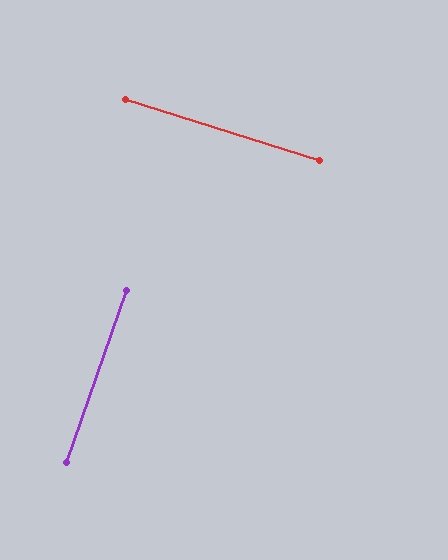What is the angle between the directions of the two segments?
Approximately 88 degrees.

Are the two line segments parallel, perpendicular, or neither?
Perpendicular — they meet at approximately 88°.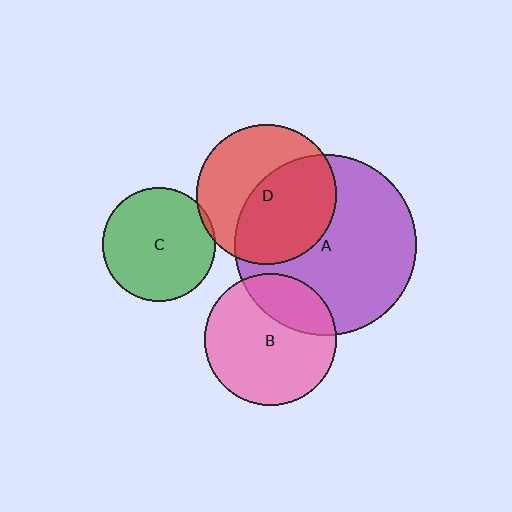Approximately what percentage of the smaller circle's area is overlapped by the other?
Approximately 5%.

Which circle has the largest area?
Circle A (purple).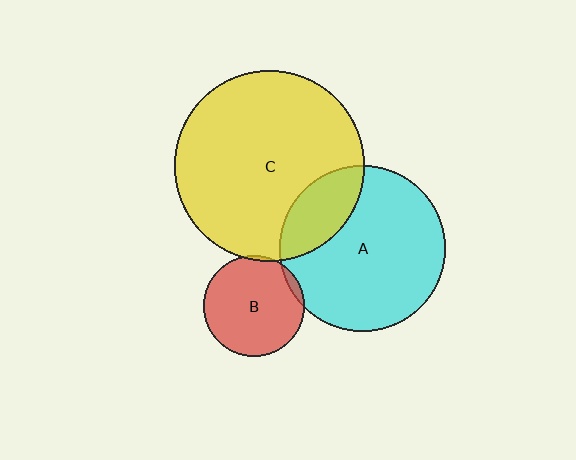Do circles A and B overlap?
Yes.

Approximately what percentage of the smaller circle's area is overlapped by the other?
Approximately 5%.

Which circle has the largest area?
Circle C (yellow).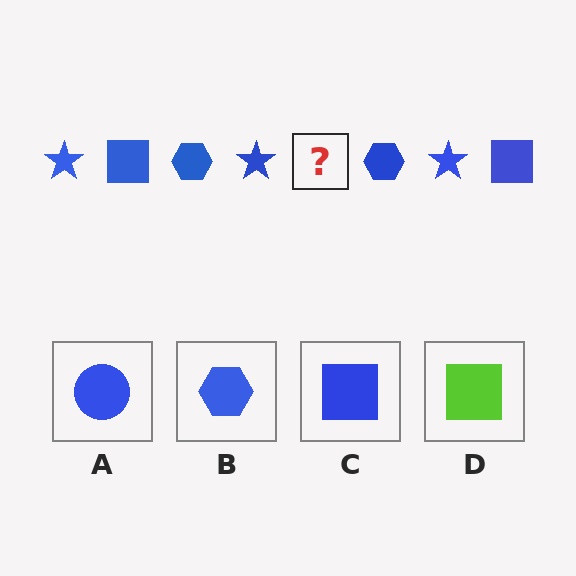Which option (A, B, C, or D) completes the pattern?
C.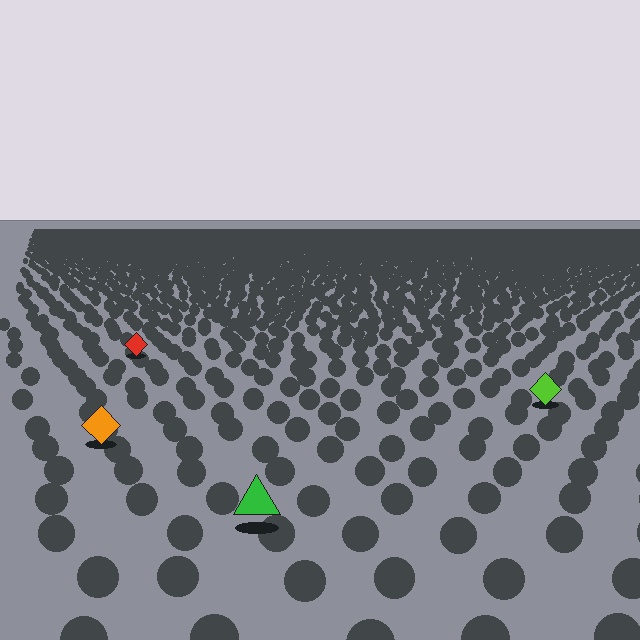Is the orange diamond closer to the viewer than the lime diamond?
Yes. The orange diamond is closer — you can tell from the texture gradient: the ground texture is coarser near it.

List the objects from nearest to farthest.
From nearest to farthest: the green triangle, the orange diamond, the lime diamond, the red diamond.